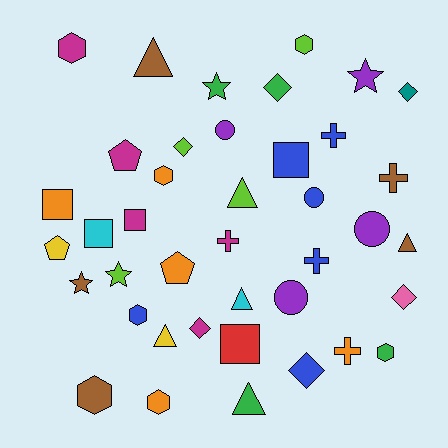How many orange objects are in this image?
There are 5 orange objects.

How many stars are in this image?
There are 4 stars.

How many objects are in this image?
There are 40 objects.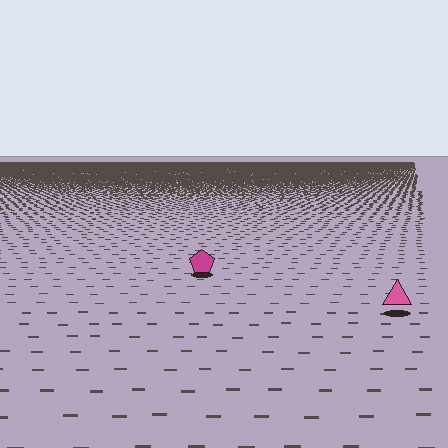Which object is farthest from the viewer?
The magenta pentagon is farthest from the viewer. It appears smaller and the ground texture around it is denser.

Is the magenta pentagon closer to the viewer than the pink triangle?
No. The pink triangle is closer — you can tell from the texture gradient: the ground texture is coarser near it.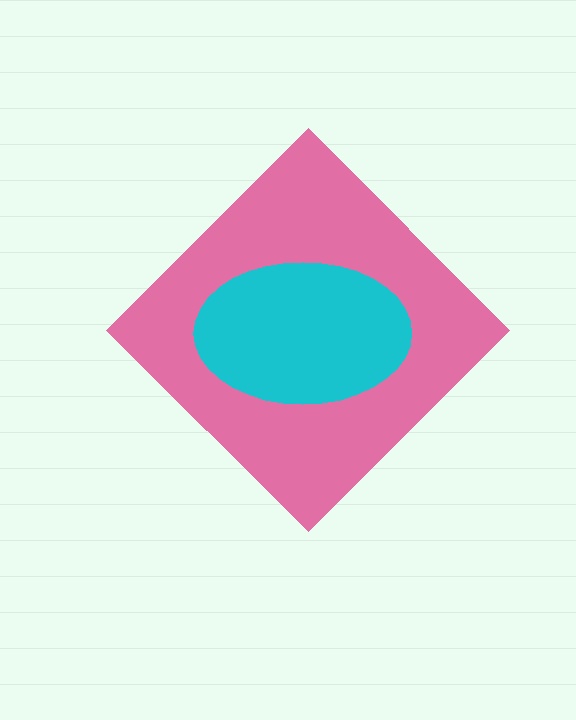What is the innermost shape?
The cyan ellipse.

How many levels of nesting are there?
2.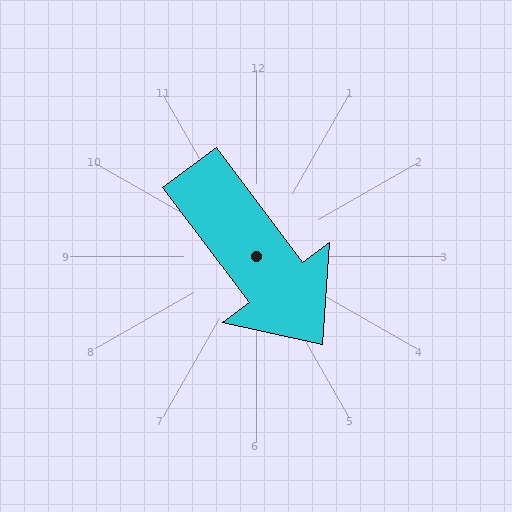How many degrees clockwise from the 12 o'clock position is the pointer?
Approximately 143 degrees.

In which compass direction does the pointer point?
Southeast.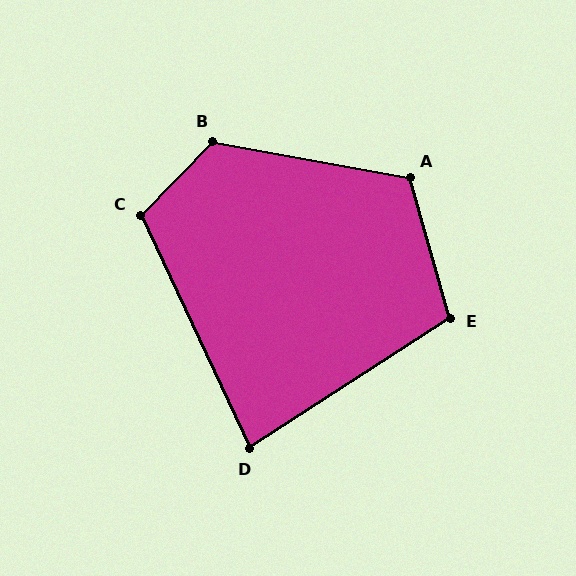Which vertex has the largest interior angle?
B, at approximately 124 degrees.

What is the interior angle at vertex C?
Approximately 111 degrees (obtuse).